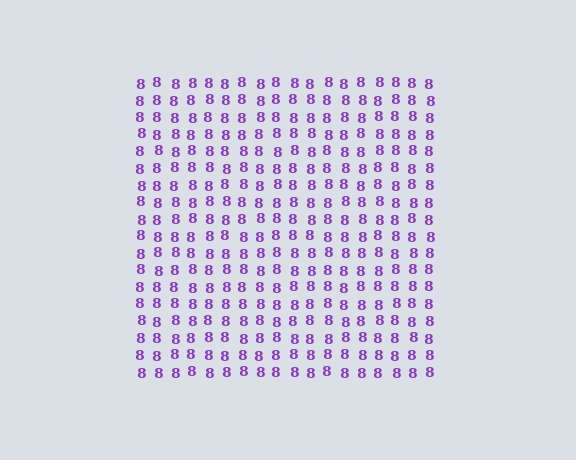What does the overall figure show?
The overall figure shows a square.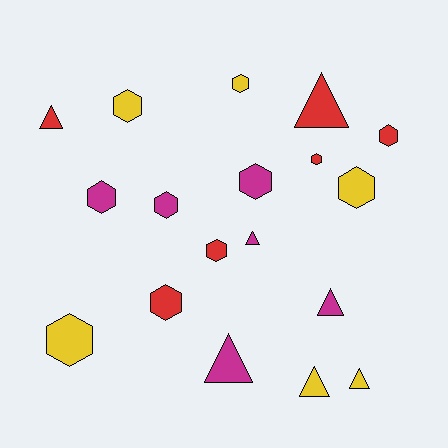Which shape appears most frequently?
Hexagon, with 11 objects.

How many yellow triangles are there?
There are 2 yellow triangles.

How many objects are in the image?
There are 18 objects.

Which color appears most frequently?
Red, with 6 objects.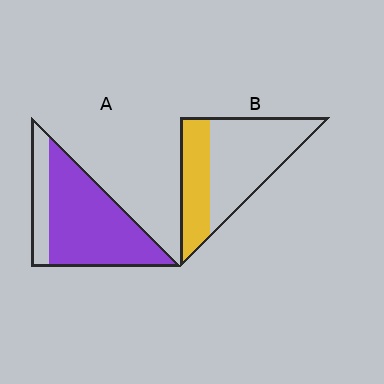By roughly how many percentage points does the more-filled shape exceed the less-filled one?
By roughly 40 percentage points (A over B).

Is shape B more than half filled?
No.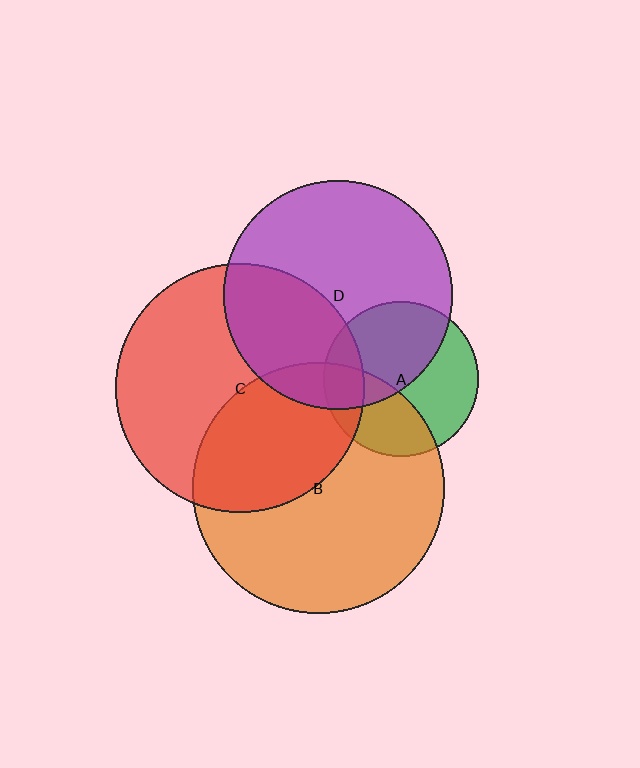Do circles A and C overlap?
Yes.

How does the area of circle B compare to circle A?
Approximately 2.6 times.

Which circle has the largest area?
Circle B (orange).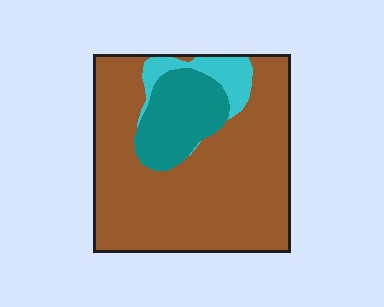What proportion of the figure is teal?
Teal takes up between a sixth and a third of the figure.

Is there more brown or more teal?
Brown.